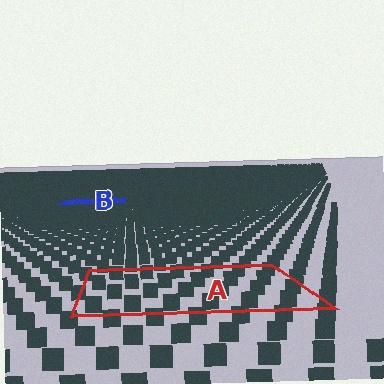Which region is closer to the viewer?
Region A is closer. The texture elements there are larger and more spread out.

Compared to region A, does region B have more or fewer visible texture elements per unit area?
Region B has more texture elements per unit area — they are packed more densely because it is farther away.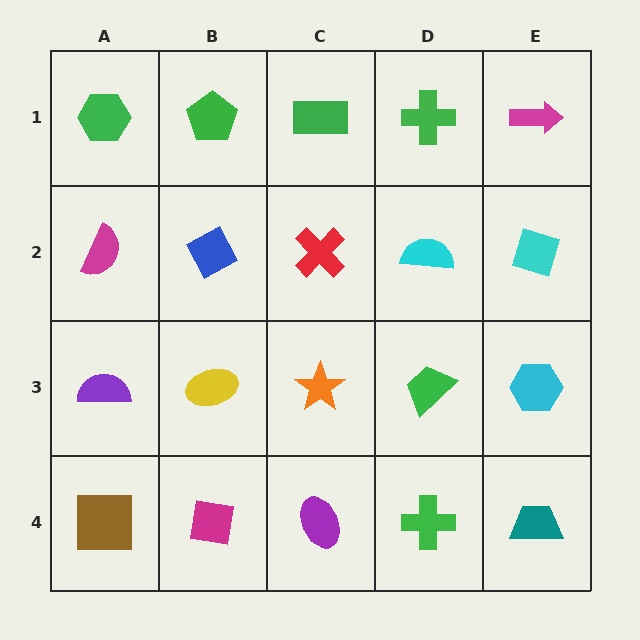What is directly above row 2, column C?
A green rectangle.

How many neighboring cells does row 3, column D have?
4.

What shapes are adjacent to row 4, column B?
A yellow ellipse (row 3, column B), a brown square (row 4, column A), a purple ellipse (row 4, column C).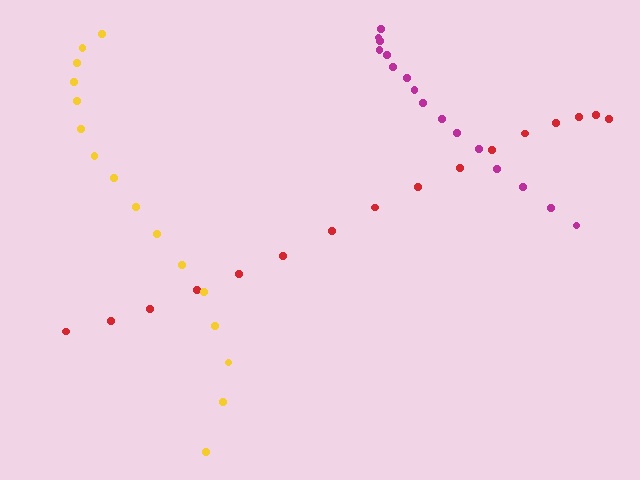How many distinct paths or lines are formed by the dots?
There are 3 distinct paths.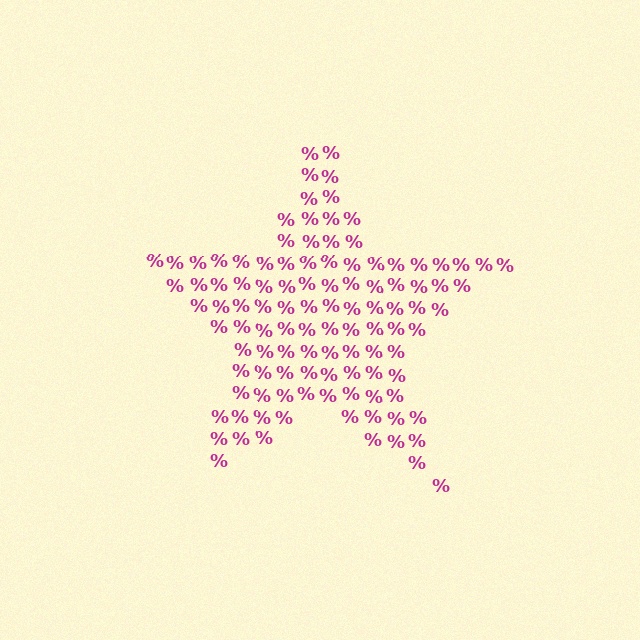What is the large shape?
The large shape is a star.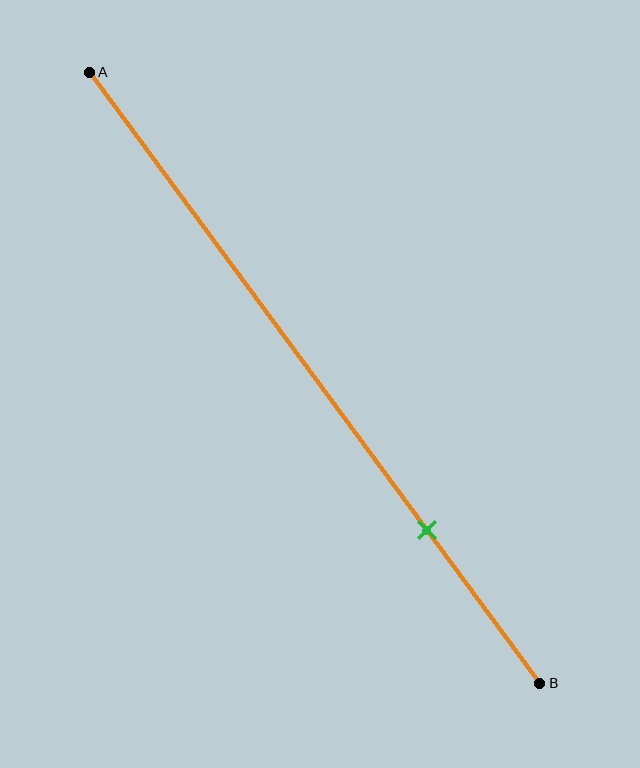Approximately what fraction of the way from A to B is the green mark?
The green mark is approximately 75% of the way from A to B.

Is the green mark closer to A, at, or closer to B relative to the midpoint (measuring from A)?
The green mark is closer to point B than the midpoint of segment AB.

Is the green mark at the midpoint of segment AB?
No, the mark is at about 75% from A, not at the 50% midpoint.